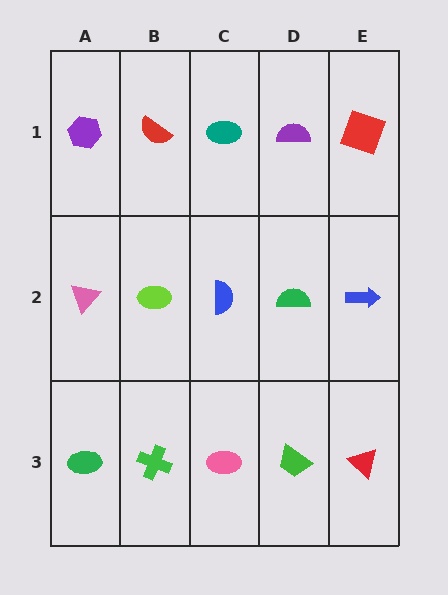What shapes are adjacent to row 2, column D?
A purple semicircle (row 1, column D), a green trapezoid (row 3, column D), a blue semicircle (row 2, column C), a blue arrow (row 2, column E).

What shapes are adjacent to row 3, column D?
A green semicircle (row 2, column D), a pink ellipse (row 3, column C), a red triangle (row 3, column E).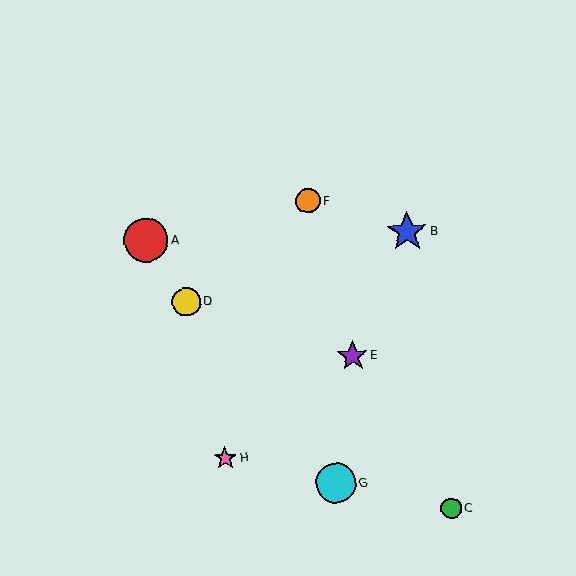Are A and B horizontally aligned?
Yes, both are at y≈240.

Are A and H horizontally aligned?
No, A is at y≈240 and H is at y≈458.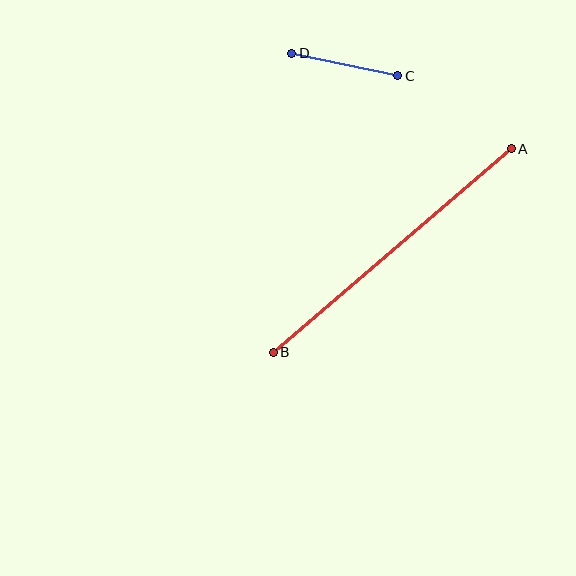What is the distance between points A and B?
The distance is approximately 313 pixels.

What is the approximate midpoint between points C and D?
The midpoint is at approximately (345, 65) pixels.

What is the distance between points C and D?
The distance is approximately 109 pixels.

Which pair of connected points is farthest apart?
Points A and B are farthest apart.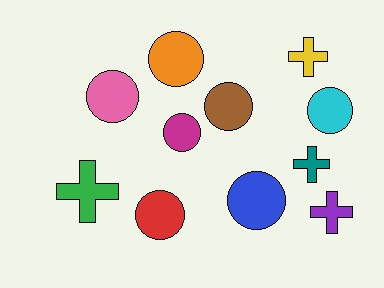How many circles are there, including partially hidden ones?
There are 7 circles.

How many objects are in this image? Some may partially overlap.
There are 11 objects.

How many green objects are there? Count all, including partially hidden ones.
There is 1 green object.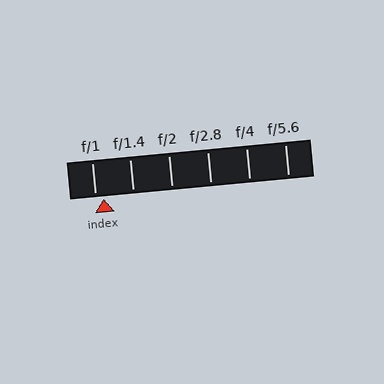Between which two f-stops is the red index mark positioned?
The index mark is between f/1 and f/1.4.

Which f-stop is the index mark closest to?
The index mark is closest to f/1.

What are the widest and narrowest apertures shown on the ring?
The widest aperture shown is f/1 and the narrowest is f/5.6.